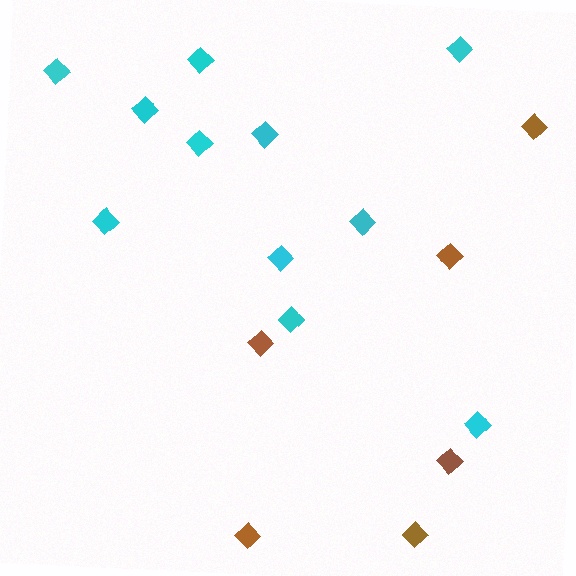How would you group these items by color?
There are 2 groups: one group of cyan diamonds (11) and one group of brown diamonds (6).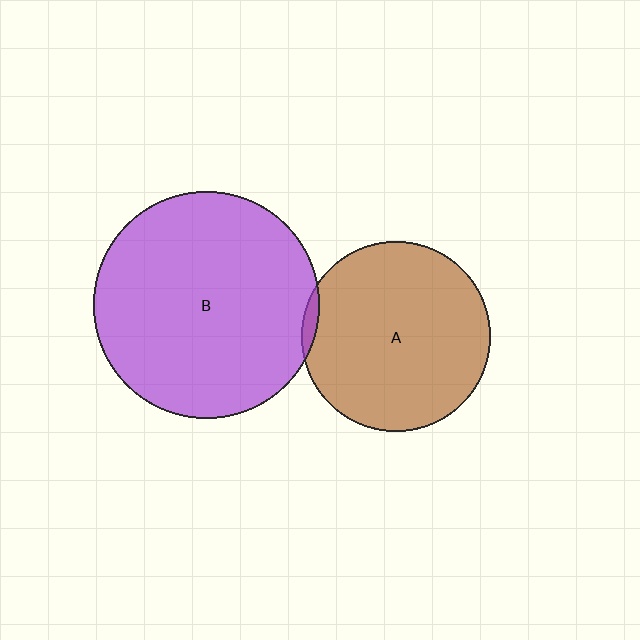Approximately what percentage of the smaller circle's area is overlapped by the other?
Approximately 5%.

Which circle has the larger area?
Circle B (purple).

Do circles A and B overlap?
Yes.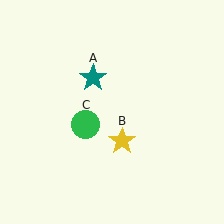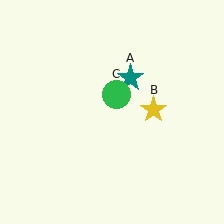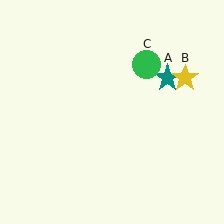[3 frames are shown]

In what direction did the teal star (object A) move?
The teal star (object A) moved right.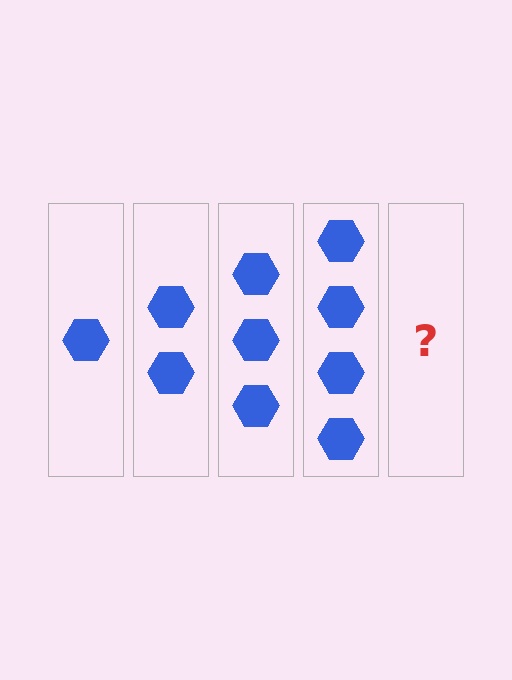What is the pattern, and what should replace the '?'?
The pattern is that each step adds one more hexagon. The '?' should be 5 hexagons.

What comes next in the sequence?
The next element should be 5 hexagons.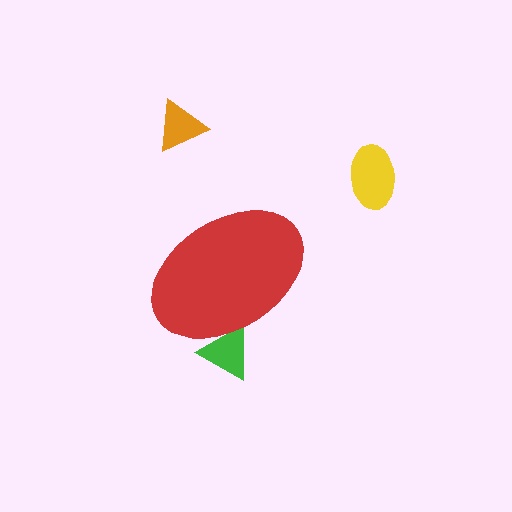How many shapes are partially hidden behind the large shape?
1 shape is partially hidden.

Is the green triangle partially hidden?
Yes, the green triangle is partially hidden behind the red ellipse.